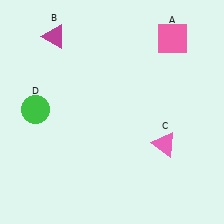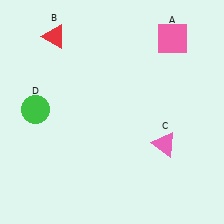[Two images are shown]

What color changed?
The triangle (B) changed from magenta in Image 1 to red in Image 2.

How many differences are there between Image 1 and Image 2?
There is 1 difference between the two images.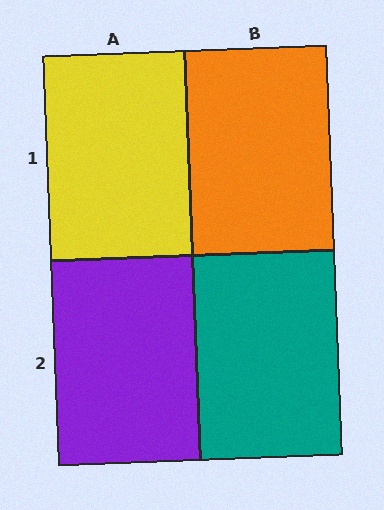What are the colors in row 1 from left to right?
Yellow, orange.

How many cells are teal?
1 cell is teal.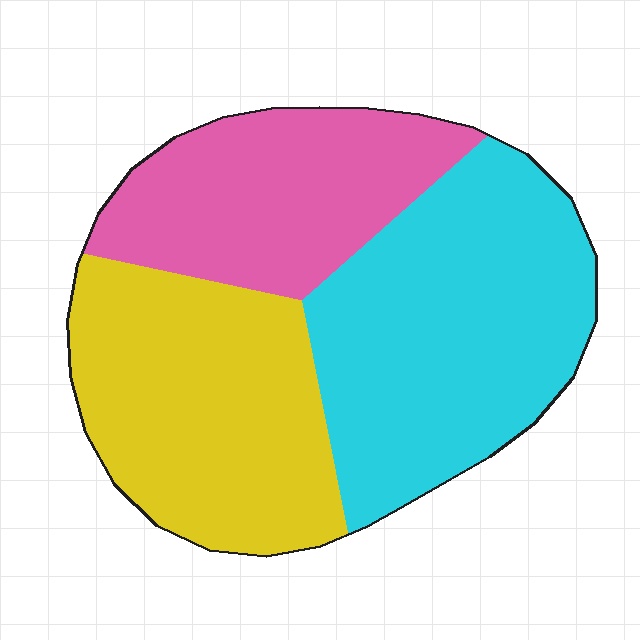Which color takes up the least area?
Pink, at roughly 25%.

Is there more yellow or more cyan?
Cyan.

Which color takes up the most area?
Cyan, at roughly 40%.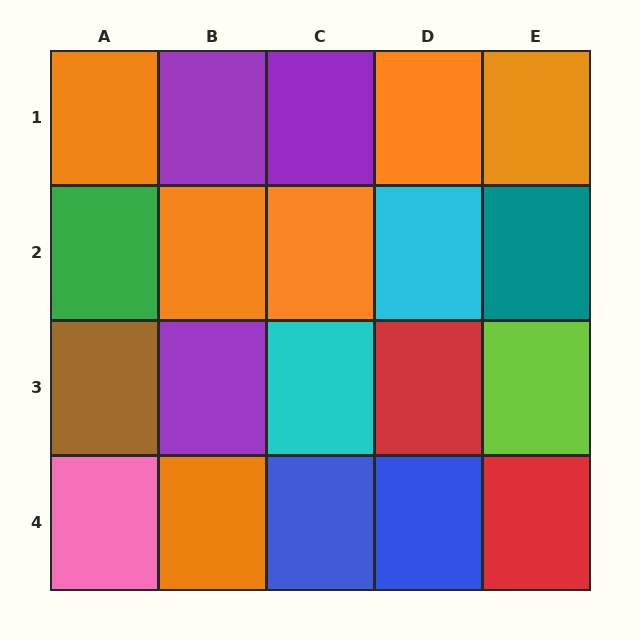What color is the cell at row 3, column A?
Brown.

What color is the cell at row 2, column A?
Green.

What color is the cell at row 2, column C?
Orange.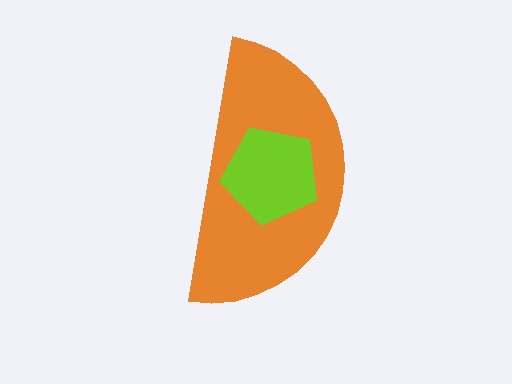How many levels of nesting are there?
2.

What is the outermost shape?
The orange semicircle.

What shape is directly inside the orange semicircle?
The lime pentagon.